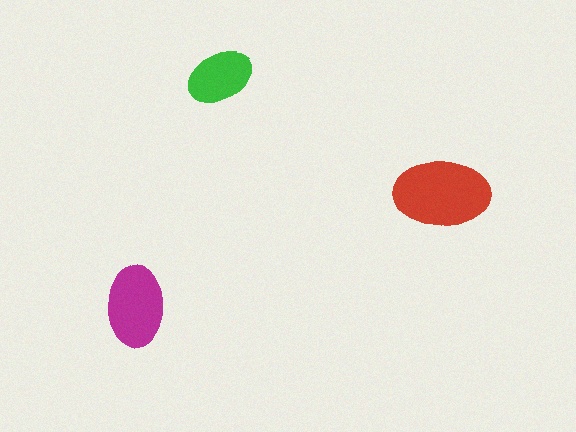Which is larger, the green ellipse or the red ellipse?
The red one.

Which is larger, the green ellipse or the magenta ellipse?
The magenta one.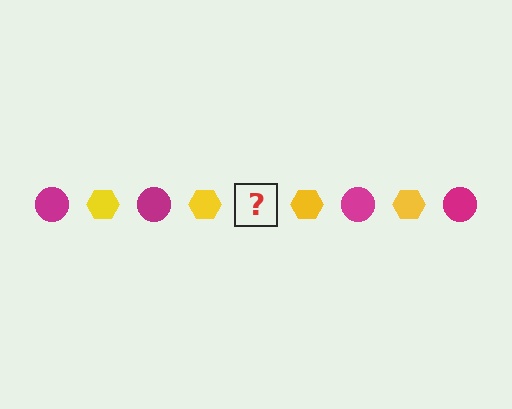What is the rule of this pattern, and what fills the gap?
The rule is that the pattern alternates between magenta circle and yellow hexagon. The gap should be filled with a magenta circle.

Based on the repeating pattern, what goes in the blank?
The blank should be a magenta circle.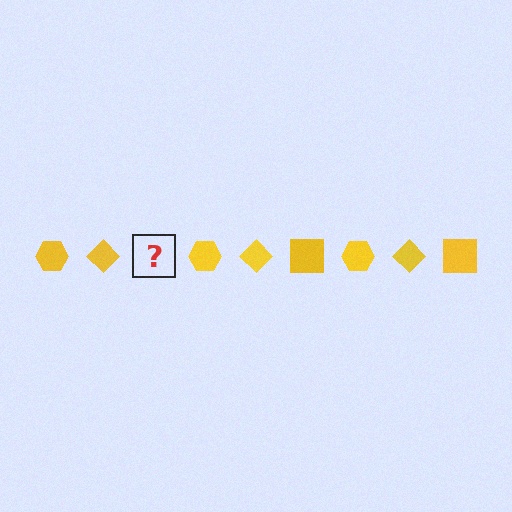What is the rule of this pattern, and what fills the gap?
The rule is that the pattern cycles through hexagon, diamond, square shapes in yellow. The gap should be filled with a yellow square.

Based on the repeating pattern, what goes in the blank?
The blank should be a yellow square.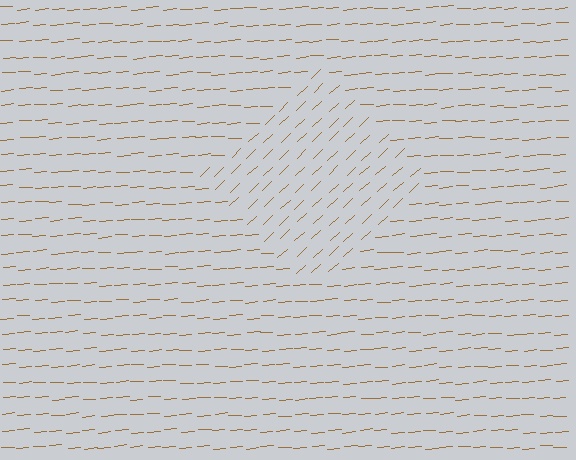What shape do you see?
I see a diamond.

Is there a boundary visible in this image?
Yes, there is a texture boundary formed by a change in line orientation.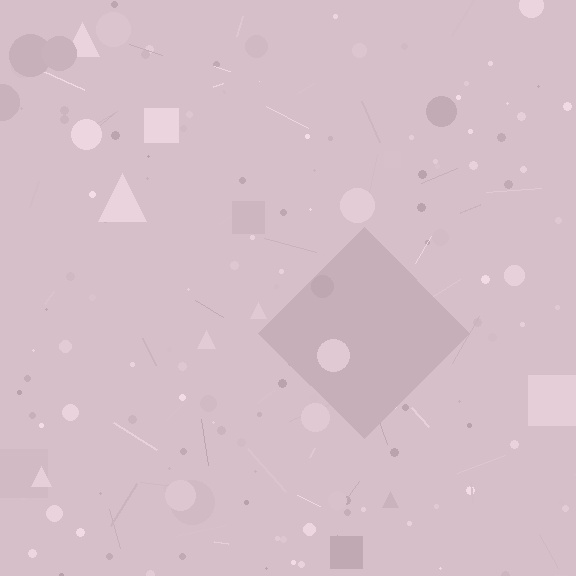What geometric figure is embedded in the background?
A diamond is embedded in the background.